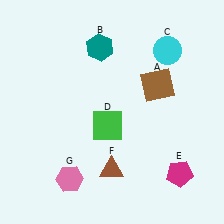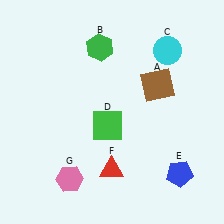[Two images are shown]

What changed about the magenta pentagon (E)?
In Image 1, E is magenta. In Image 2, it changed to blue.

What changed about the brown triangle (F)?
In Image 1, F is brown. In Image 2, it changed to red.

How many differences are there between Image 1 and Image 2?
There are 3 differences between the two images.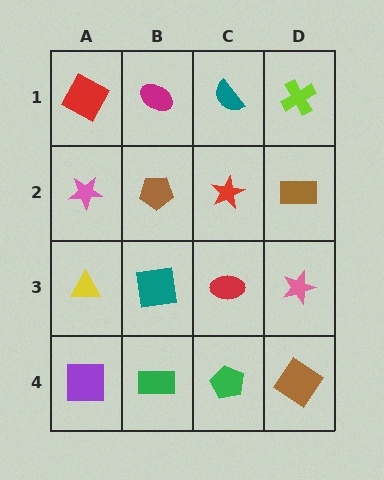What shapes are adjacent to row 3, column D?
A brown rectangle (row 2, column D), a brown diamond (row 4, column D), a red ellipse (row 3, column C).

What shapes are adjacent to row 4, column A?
A yellow triangle (row 3, column A), a green rectangle (row 4, column B).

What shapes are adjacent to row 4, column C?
A red ellipse (row 3, column C), a green rectangle (row 4, column B), a brown diamond (row 4, column D).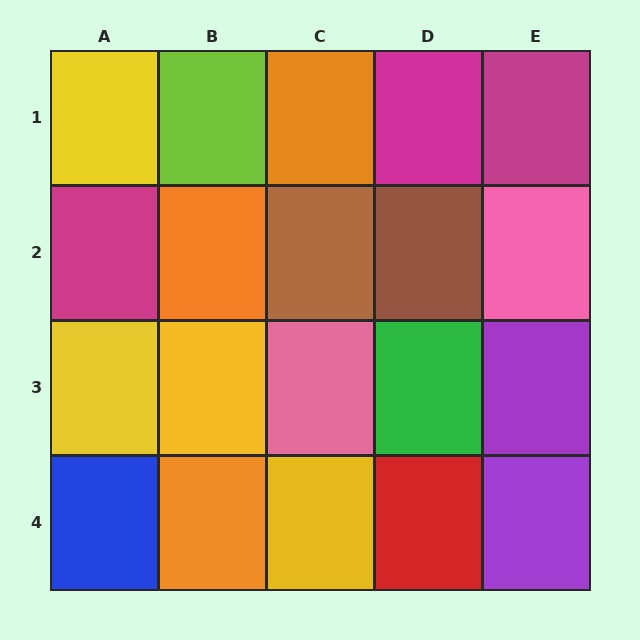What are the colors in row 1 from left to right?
Yellow, lime, orange, magenta, magenta.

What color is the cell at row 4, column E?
Purple.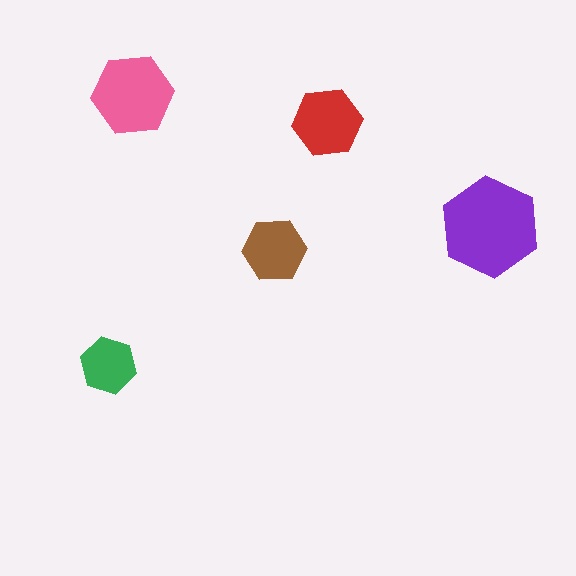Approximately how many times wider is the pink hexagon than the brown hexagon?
About 1.5 times wider.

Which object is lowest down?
The green hexagon is bottommost.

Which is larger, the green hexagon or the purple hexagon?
The purple one.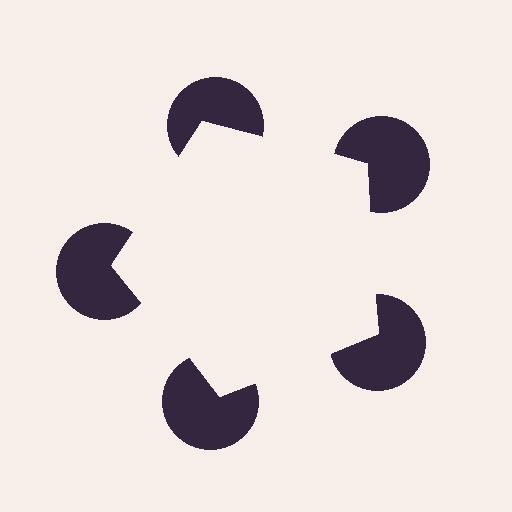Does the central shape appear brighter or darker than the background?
It typically appears slightly brighter than the background, even though no actual brightness change is drawn.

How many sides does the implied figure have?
5 sides.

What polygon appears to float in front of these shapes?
An illusory pentagon — its edges are inferred from the aligned wedge cuts in the pac-man discs, not physically drawn.